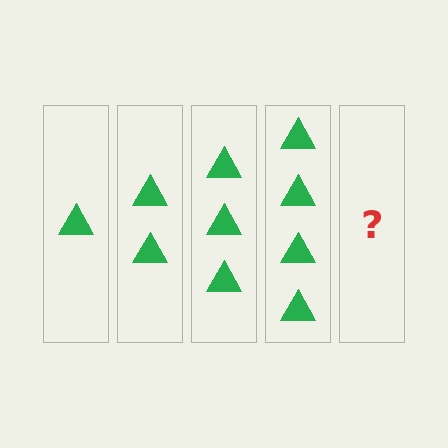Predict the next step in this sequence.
The next step is 5 triangles.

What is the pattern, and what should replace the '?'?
The pattern is that each step adds one more triangle. The '?' should be 5 triangles.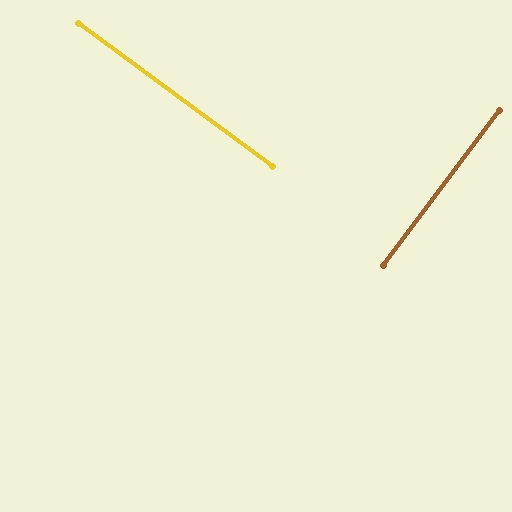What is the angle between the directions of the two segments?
Approximately 90 degrees.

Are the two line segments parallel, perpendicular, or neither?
Perpendicular — they meet at approximately 90°.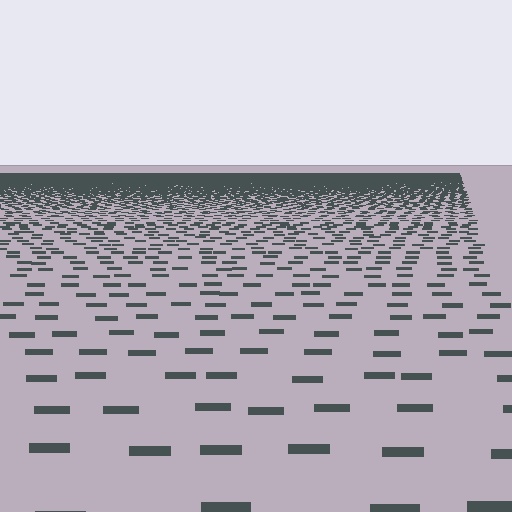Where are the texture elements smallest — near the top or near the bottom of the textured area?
Near the top.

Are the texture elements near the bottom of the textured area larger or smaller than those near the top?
Larger. Near the bottom, elements are closer to the viewer and appear at a bigger on-screen size.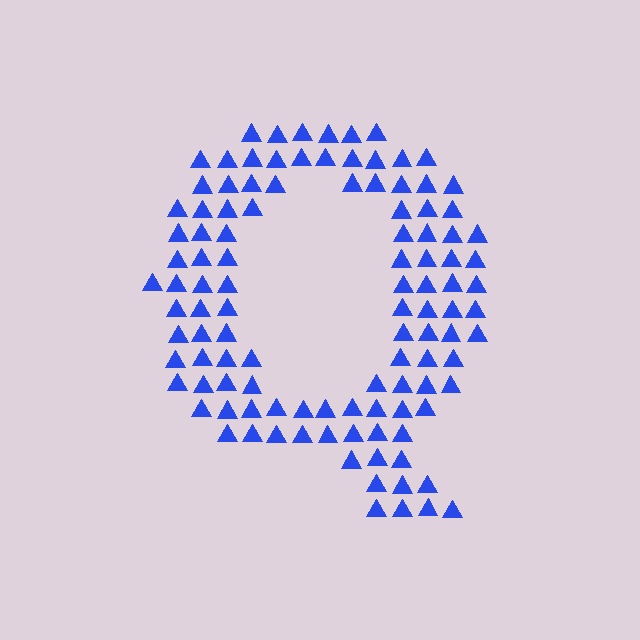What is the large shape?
The large shape is the letter Q.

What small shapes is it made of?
It is made of small triangles.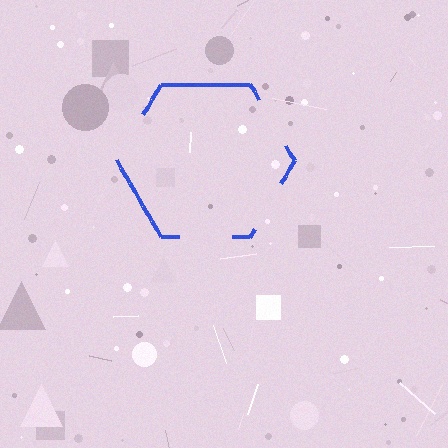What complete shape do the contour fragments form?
The contour fragments form a hexagon.